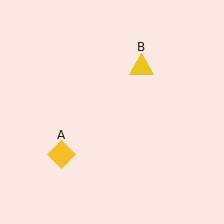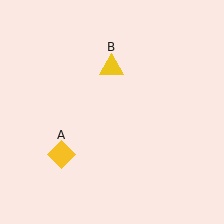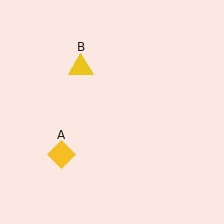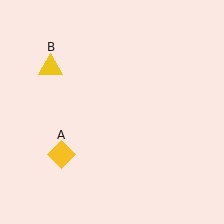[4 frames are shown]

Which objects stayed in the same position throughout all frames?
Yellow diamond (object A) remained stationary.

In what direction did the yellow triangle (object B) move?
The yellow triangle (object B) moved left.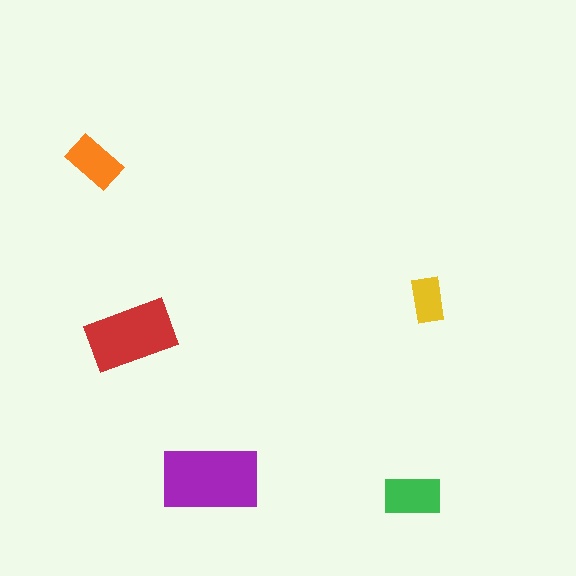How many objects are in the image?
There are 5 objects in the image.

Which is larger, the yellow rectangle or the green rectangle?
The green one.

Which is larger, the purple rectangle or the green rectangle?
The purple one.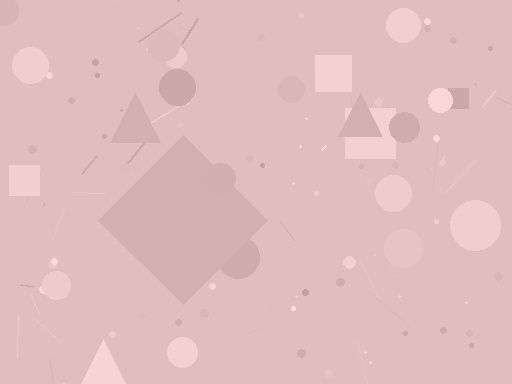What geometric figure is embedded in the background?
A diamond is embedded in the background.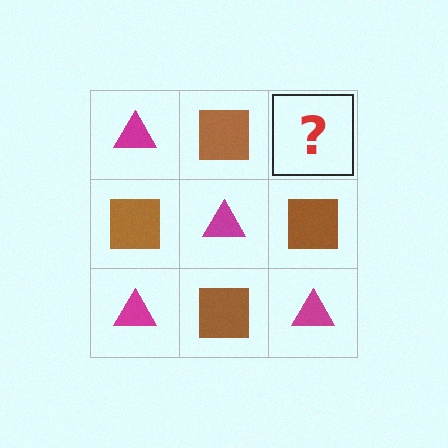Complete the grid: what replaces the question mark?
The question mark should be replaced with a magenta triangle.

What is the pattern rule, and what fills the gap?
The rule is that it alternates magenta triangle and brown square in a checkerboard pattern. The gap should be filled with a magenta triangle.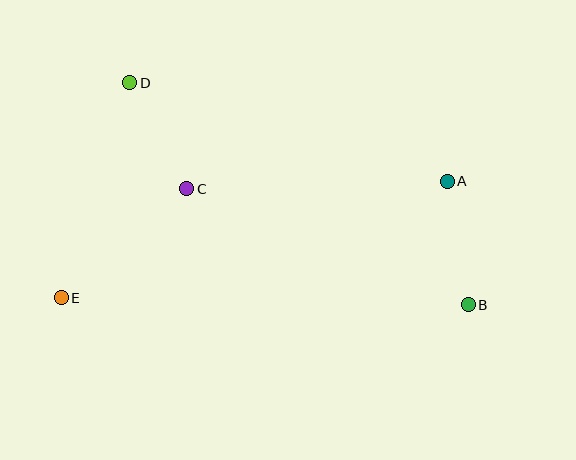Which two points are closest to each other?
Points C and D are closest to each other.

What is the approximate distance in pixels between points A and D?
The distance between A and D is approximately 332 pixels.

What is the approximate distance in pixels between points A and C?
The distance between A and C is approximately 261 pixels.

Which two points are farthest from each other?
Points B and E are farthest from each other.